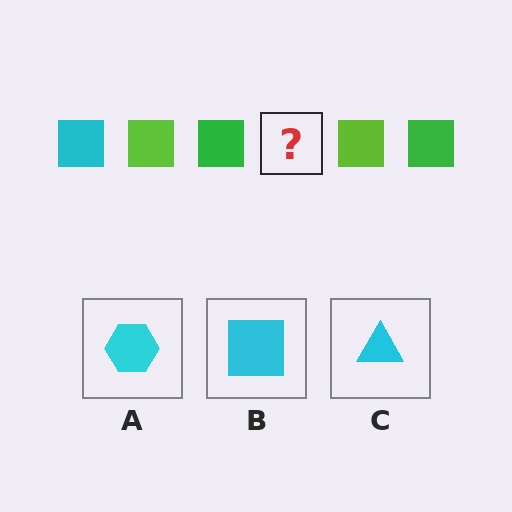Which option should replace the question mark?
Option B.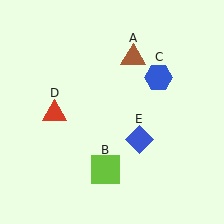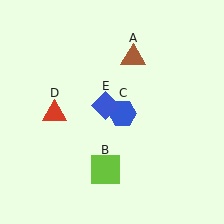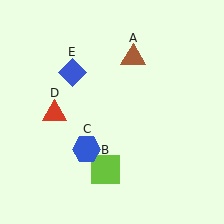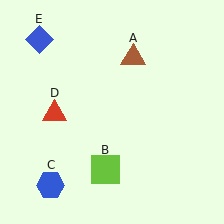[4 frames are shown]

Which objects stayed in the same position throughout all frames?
Brown triangle (object A) and lime square (object B) and red triangle (object D) remained stationary.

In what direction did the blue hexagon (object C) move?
The blue hexagon (object C) moved down and to the left.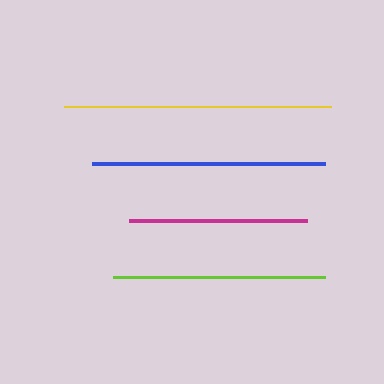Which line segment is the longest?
The yellow line is the longest at approximately 267 pixels.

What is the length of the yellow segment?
The yellow segment is approximately 267 pixels long.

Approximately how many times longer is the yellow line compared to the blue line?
The yellow line is approximately 1.1 times the length of the blue line.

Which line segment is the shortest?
The magenta line is the shortest at approximately 178 pixels.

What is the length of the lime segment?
The lime segment is approximately 212 pixels long.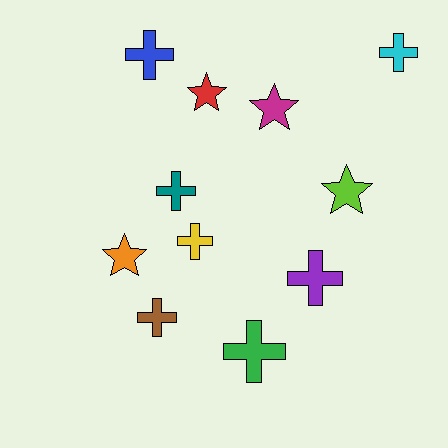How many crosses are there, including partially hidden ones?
There are 7 crosses.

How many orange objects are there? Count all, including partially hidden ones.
There is 1 orange object.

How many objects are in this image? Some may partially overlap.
There are 11 objects.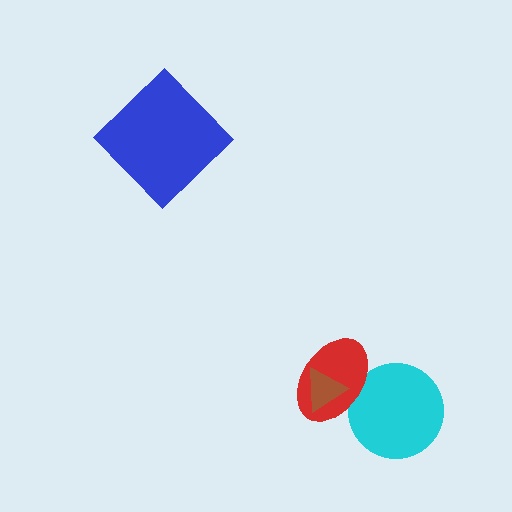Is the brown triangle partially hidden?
No, no other shape covers it.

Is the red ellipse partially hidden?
Yes, it is partially covered by another shape.